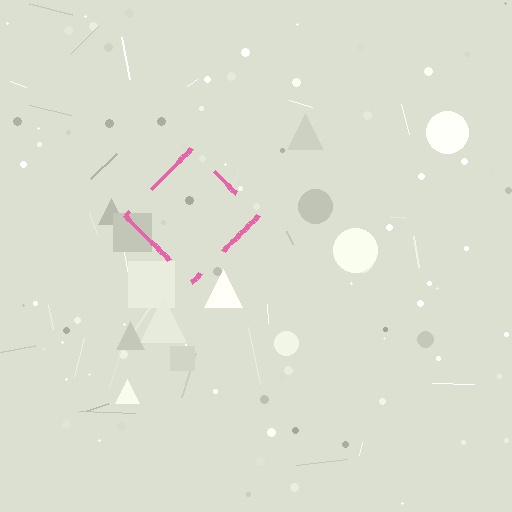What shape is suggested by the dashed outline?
The dashed outline suggests a diamond.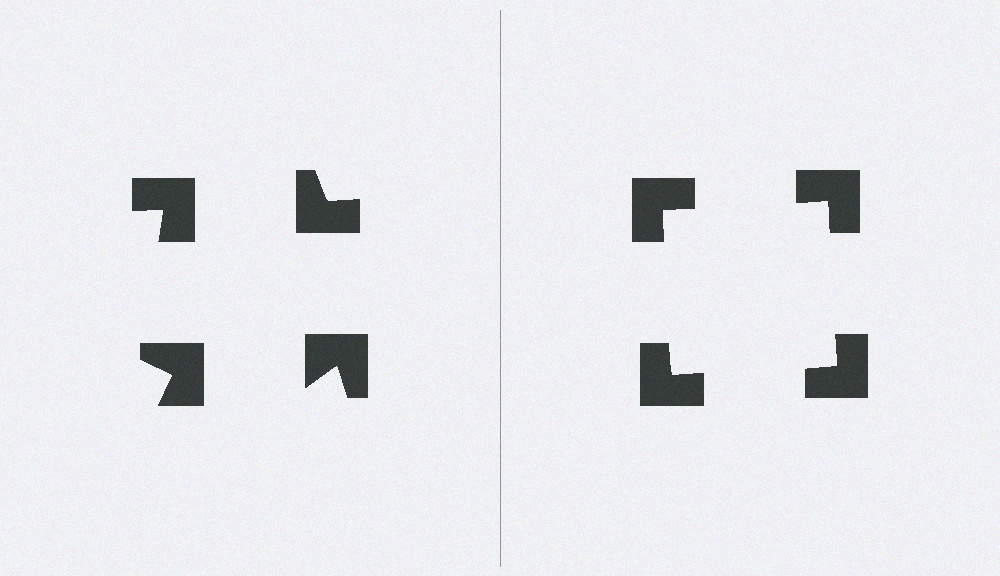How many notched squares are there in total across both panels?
8 — 4 on each side.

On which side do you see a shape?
An illusory square appears on the right side. On the left side the wedge cuts are rotated, so no coherent shape forms.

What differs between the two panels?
The notched squares are positioned identically on both sides; only the wedge orientations differ. On the right they align to a square; on the left they are misaligned.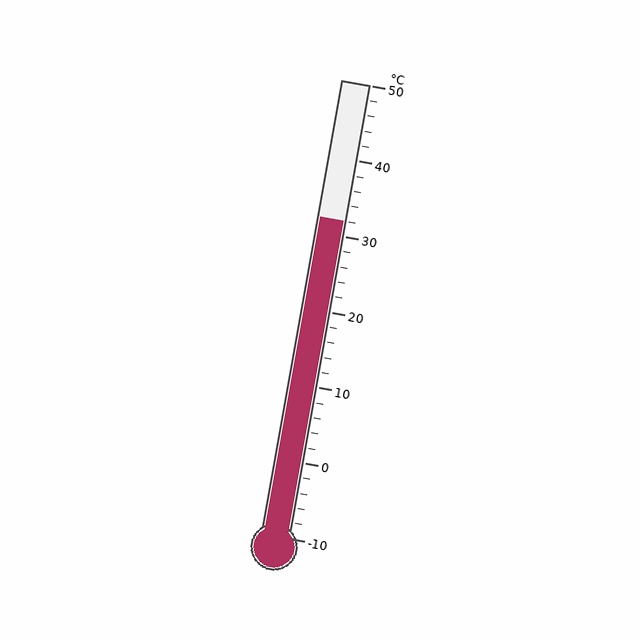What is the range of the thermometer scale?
The thermometer scale ranges from -10°C to 50°C.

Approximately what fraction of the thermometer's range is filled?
The thermometer is filled to approximately 70% of its range.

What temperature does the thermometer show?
The thermometer shows approximately 32°C.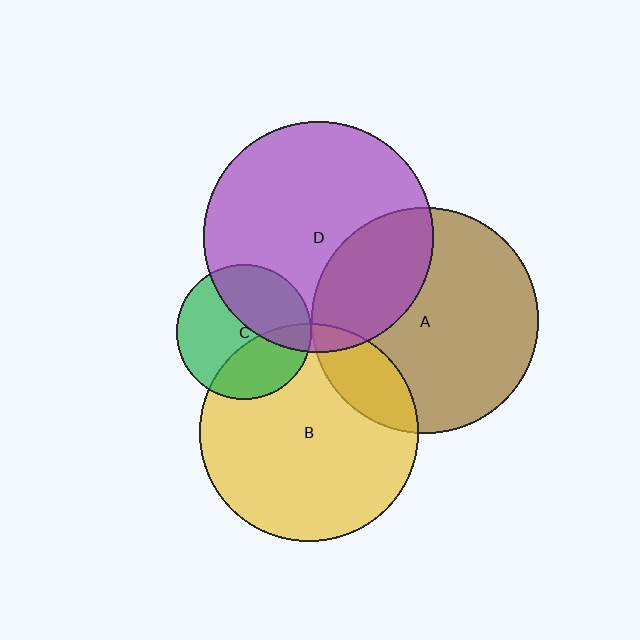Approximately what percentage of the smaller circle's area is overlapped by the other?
Approximately 30%.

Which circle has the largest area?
Circle D (purple).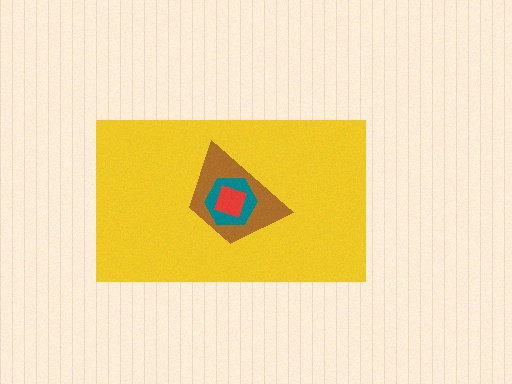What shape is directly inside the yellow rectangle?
The brown trapezoid.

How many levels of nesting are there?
4.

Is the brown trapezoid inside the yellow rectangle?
Yes.